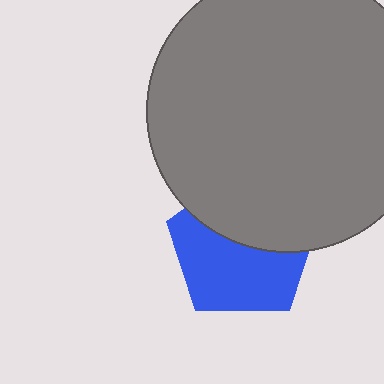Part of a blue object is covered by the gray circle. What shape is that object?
It is a pentagon.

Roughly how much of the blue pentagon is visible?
About half of it is visible (roughly 56%).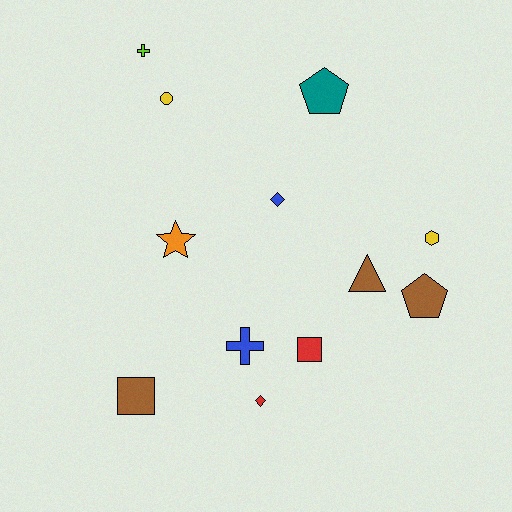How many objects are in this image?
There are 12 objects.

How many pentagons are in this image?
There are 2 pentagons.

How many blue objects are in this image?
There are 2 blue objects.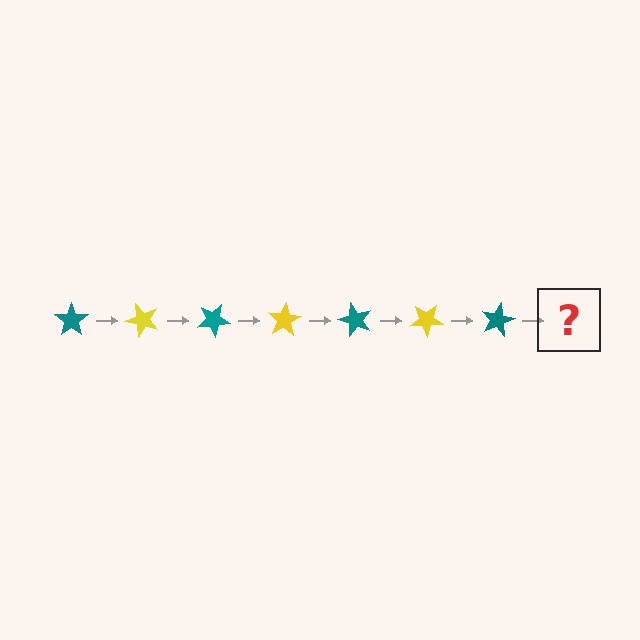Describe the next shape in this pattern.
It should be a yellow star, rotated 350 degrees from the start.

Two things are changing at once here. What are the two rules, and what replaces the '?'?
The two rules are that it rotates 50 degrees each step and the color cycles through teal and yellow. The '?' should be a yellow star, rotated 350 degrees from the start.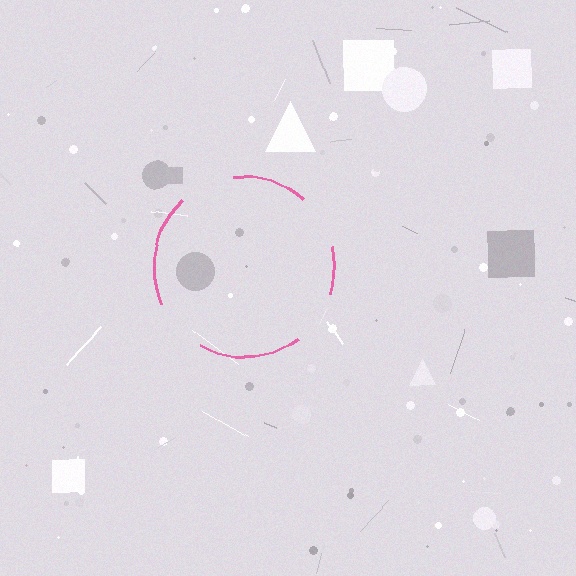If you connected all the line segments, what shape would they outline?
They would outline a circle.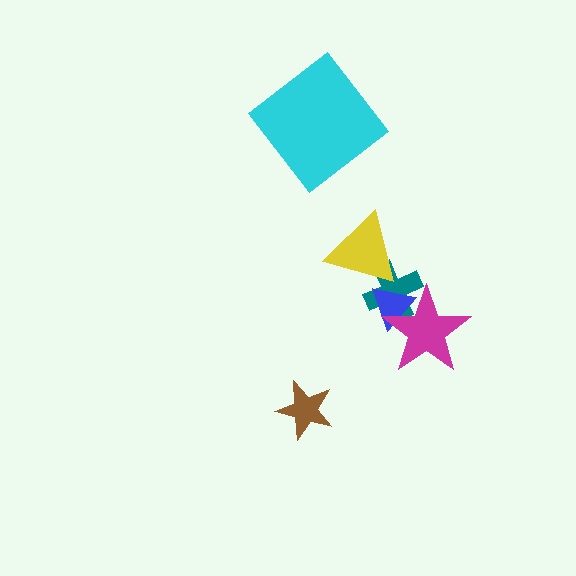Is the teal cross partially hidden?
Yes, it is partially covered by another shape.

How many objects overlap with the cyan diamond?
0 objects overlap with the cyan diamond.